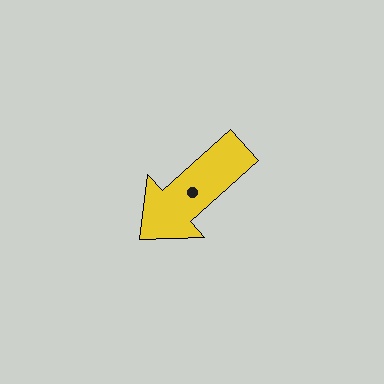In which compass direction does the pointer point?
Southwest.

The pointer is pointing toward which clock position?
Roughly 8 o'clock.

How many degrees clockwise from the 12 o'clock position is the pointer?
Approximately 228 degrees.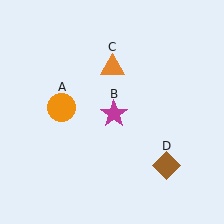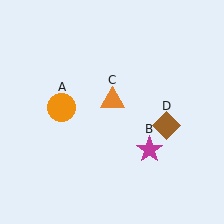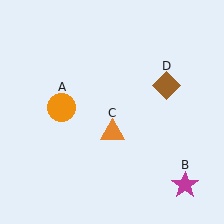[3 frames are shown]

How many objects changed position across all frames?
3 objects changed position: magenta star (object B), orange triangle (object C), brown diamond (object D).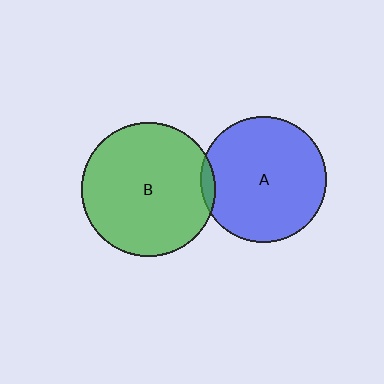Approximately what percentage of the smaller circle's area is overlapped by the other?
Approximately 5%.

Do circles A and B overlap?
Yes.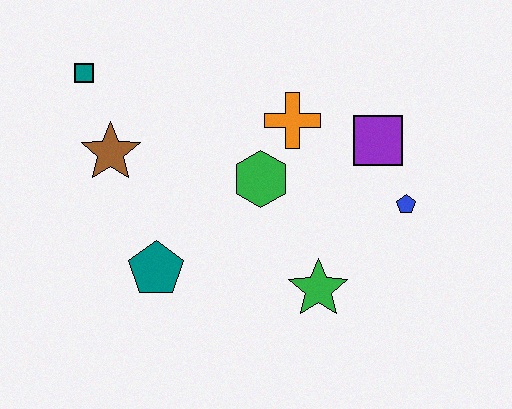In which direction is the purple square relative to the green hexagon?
The purple square is to the right of the green hexagon.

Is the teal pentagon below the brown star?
Yes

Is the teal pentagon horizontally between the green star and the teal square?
Yes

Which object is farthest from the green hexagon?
The teal square is farthest from the green hexagon.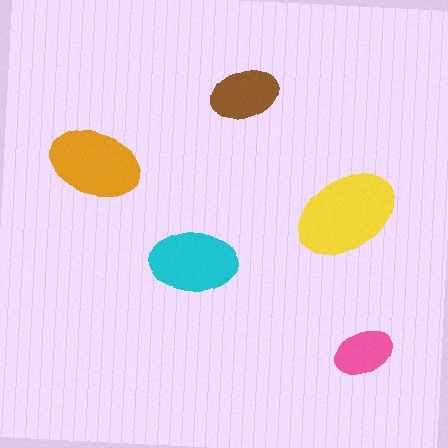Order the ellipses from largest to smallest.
the yellow one, the orange one, the cyan one, the brown one, the pink one.